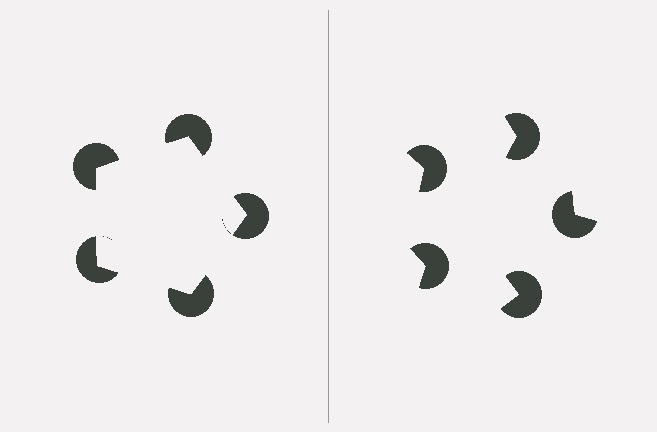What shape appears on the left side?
An illusory pentagon.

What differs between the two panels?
The pac-man discs are positioned identically on both sides; only the wedge orientations differ. On the left they align to a pentagon; on the right they are misaligned.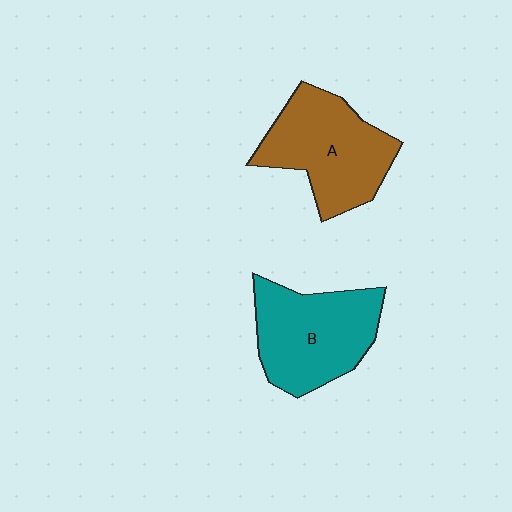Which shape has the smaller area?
Shape A (brown).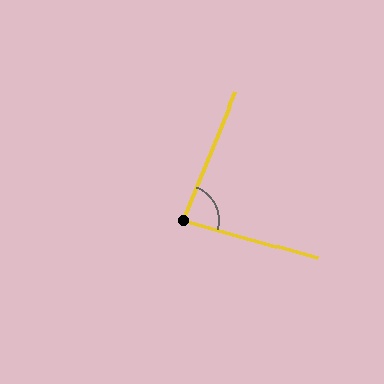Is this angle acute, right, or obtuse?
It is acute.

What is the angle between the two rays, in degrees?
Approximately 84 degrees.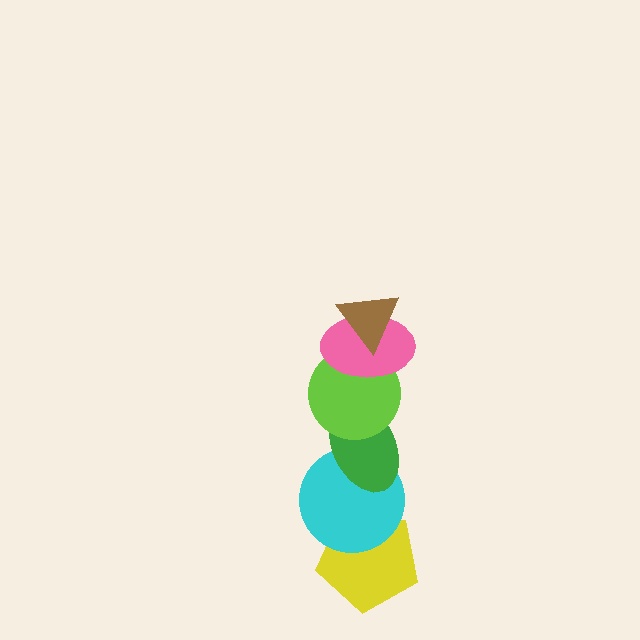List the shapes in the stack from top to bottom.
From top to bottom: the brown triangle, the pink ellipse, the lime circle, the green ellipse, the cyan circle, the yellow pentagon.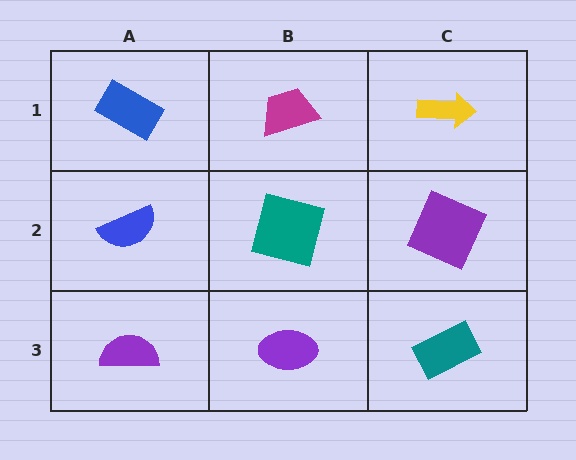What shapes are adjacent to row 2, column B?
A magenta trapezoid (row 1, column B), a purple ellipse (row 3, column B), a blue semicircle (row 2, column A), a purple square (row 2, column C).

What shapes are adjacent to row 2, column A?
A blue rectangle (row 1, column A), a purple semicircle (row 3, column A), a teal square (row 2, column B).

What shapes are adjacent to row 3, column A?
A blue semicircle (row 2, column A), a purple ellipse (row 3, column B).